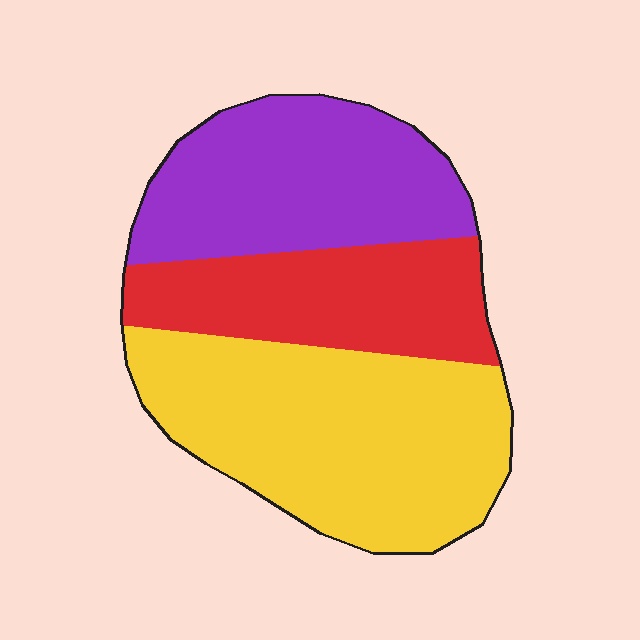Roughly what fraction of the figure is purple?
Purple takes up about one third (1/3) of the figure.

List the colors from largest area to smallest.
From largest to smallest: yellow, purple, red.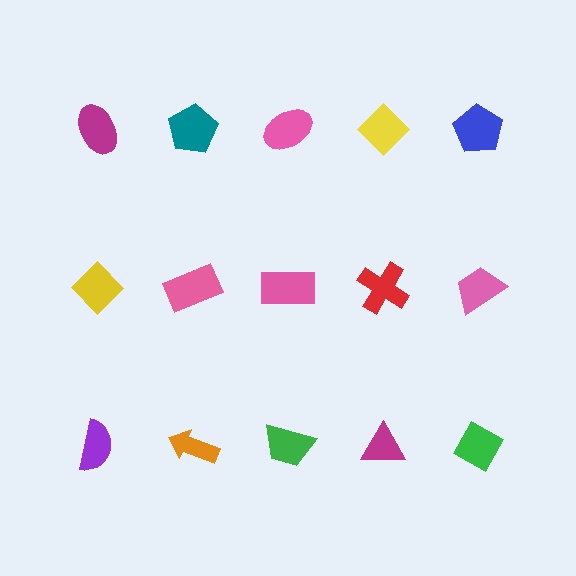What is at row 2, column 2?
A pink rectangle.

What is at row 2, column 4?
A red cross.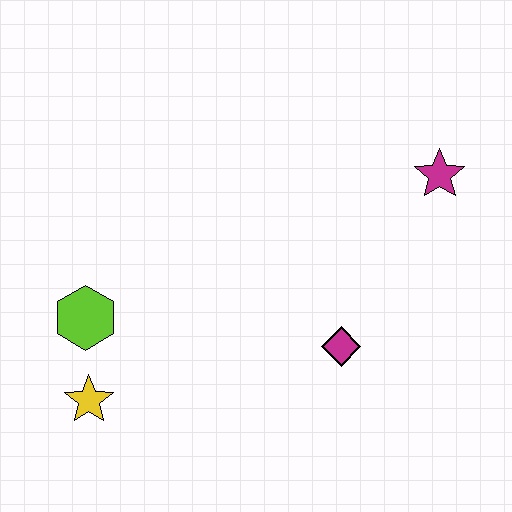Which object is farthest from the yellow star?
The magenta star is farthest from the yellow star.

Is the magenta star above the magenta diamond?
Yes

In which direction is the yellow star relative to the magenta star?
The yellow star is to the left of the magenta star.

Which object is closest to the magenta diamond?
The magenta star is closest to the magenta diamond.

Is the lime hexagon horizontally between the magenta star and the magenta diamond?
No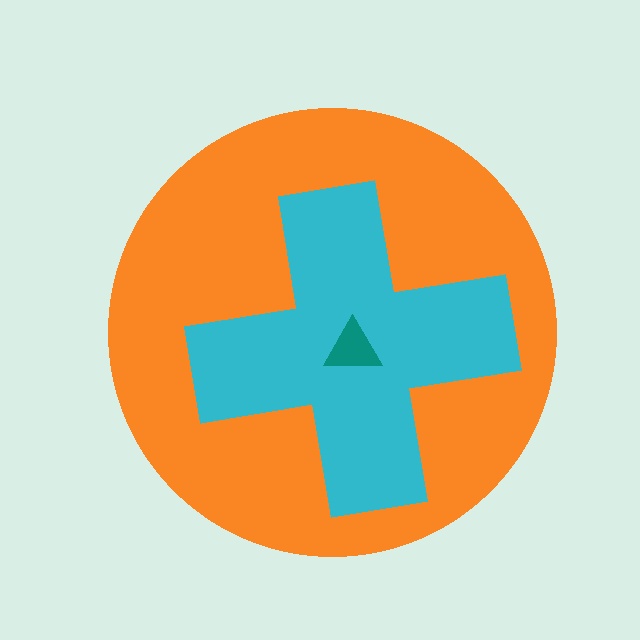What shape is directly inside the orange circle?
The cyan cross.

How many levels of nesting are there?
3.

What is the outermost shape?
The orange circle.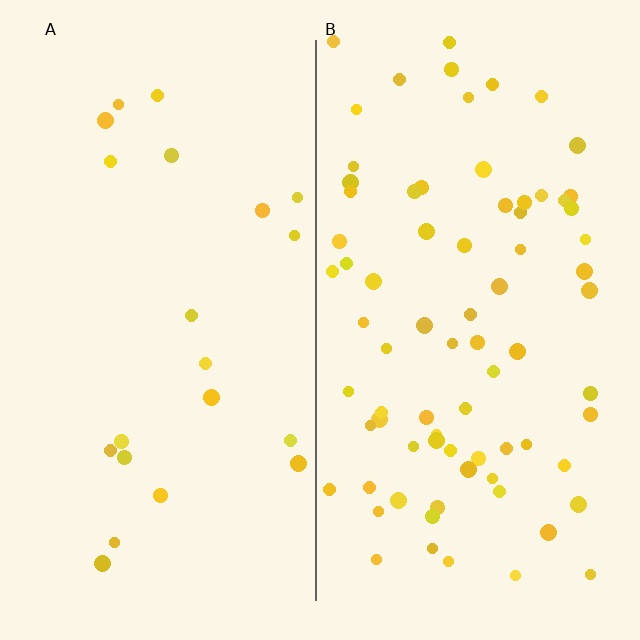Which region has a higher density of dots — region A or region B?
B (the right).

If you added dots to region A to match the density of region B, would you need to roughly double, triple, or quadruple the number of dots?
Approximately quadruple.